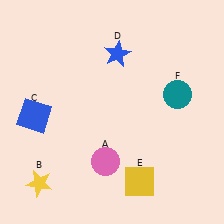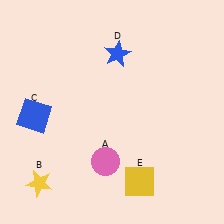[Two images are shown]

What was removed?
The teal circle (F) was removed in Image 2.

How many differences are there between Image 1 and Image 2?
There is 1 difference between the two images.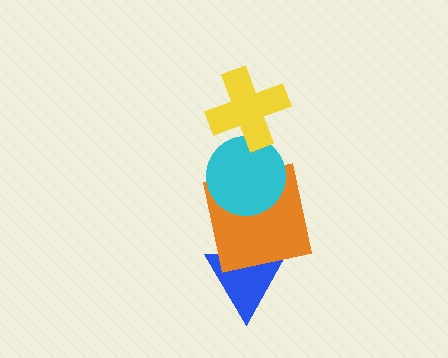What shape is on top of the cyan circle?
The yellow cross is on top of the cyan circle.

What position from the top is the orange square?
The orange square is 3rd from the top.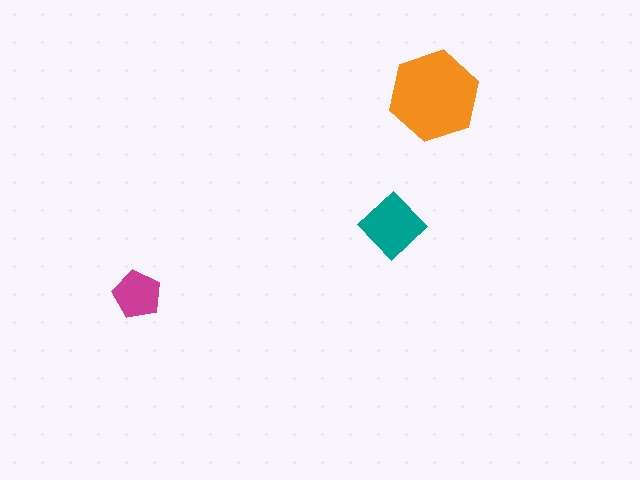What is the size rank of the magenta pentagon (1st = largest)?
3rd.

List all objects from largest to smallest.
The orange hexagon, the teal diamond, the magenta pentagon.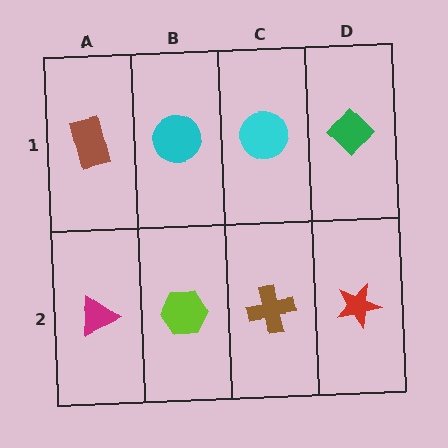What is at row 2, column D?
A red star.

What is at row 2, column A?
A magenta triangle.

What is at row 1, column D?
A green diamond.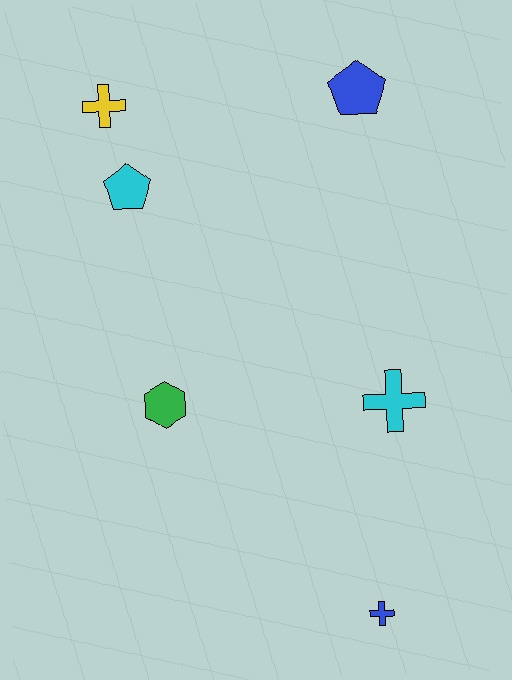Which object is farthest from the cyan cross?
The yellow cross is farthest from the cyan cross.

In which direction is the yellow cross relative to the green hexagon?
The yellow cross is above the green hexagon.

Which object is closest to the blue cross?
The cyan cross is closest to the blue cross.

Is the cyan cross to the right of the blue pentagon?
Yes